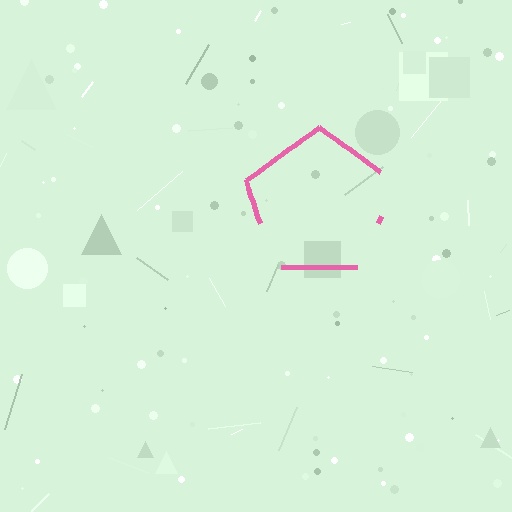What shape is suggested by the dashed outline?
The dashed outline suggests a pentagon.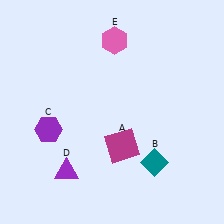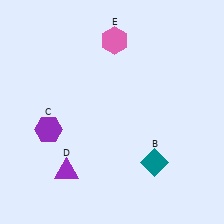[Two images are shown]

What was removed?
The magenta square (A) was removed in Image 2.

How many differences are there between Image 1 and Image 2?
There is 1 difference between the two images.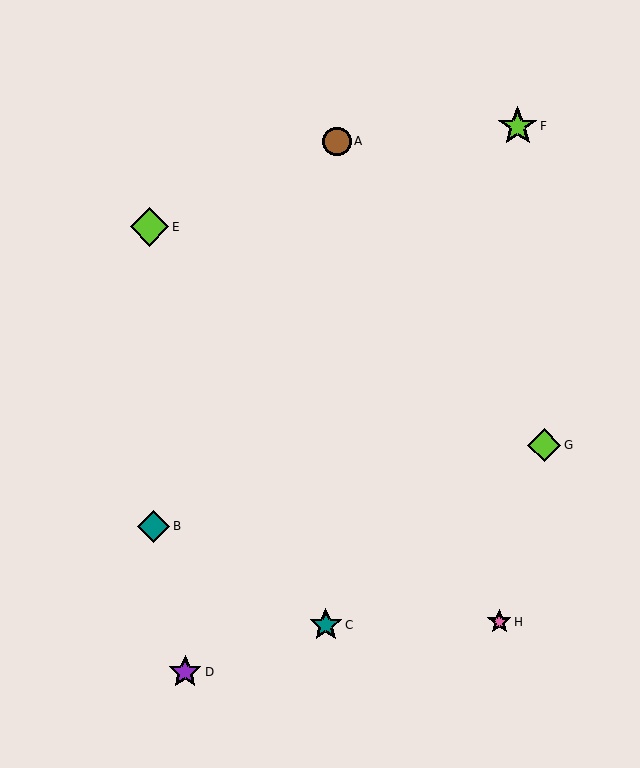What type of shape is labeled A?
Shape A is a brown circle.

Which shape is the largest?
The lime star (labeled F) is the largest.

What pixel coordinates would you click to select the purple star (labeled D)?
Click at (185, 672) to select the purple star D.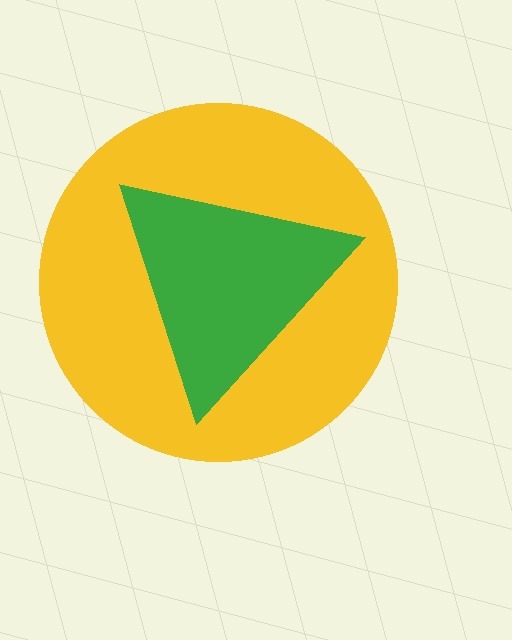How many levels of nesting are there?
2.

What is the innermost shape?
The green triangle.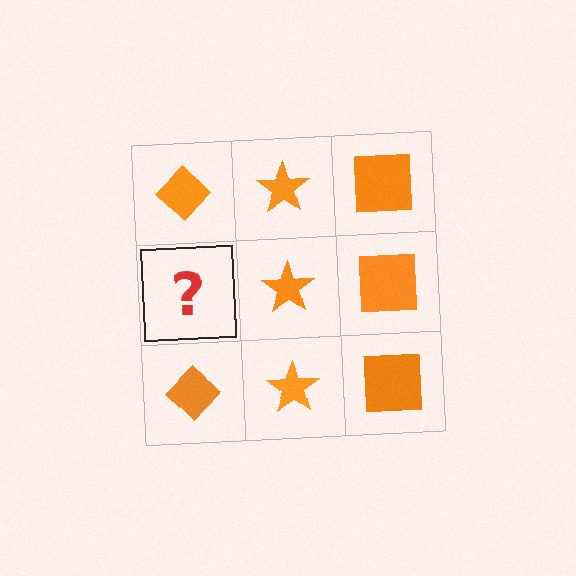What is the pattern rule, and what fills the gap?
The rule is that each column has a consistent shape. The gap should be filled with an orange diamond.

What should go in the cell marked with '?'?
The missing cell should contain an orange diamond.